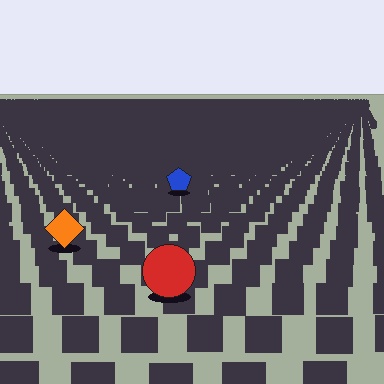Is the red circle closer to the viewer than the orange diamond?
Yes. The red circle is closer — you can tell from the texture gradient: the ground texture is coarser near it.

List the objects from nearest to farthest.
From nearest to farthest: the red circle, the orange diamond, the blue pentagon.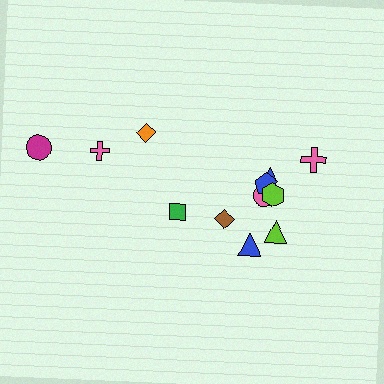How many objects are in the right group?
There are 8 objects.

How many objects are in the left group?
There are 4 objects.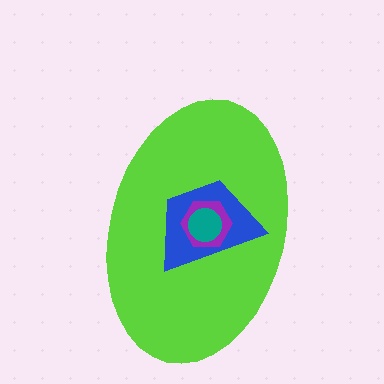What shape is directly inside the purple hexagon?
The teal circle.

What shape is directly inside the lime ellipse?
The blue trapezoid.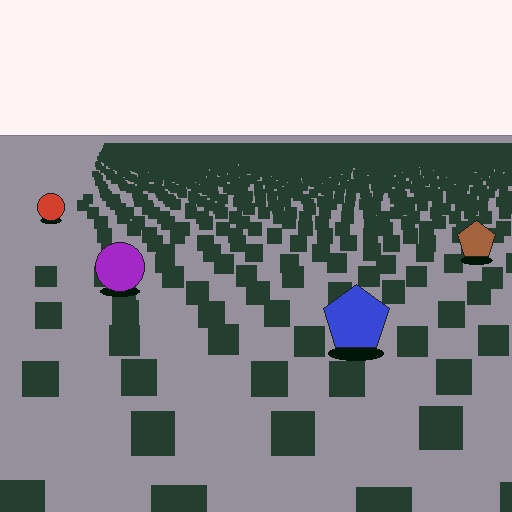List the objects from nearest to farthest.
From nearest to farthest: the blue pentagon, the purple circle, the brown pentagon, the red circle.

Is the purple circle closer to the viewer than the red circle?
Yes. The purple circle is closer — you can tell from the texture gradient: the ground texture is coarser near it.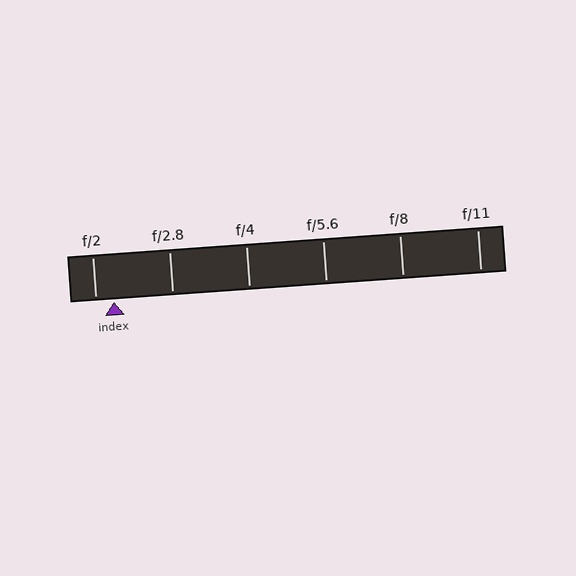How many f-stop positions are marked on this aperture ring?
There are 6 f-stop positions marked.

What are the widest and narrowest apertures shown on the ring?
The widest aperture shown is f/2 and the narrowest is f/11.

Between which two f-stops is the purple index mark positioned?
The index mark is between f/2 and f/2.8.